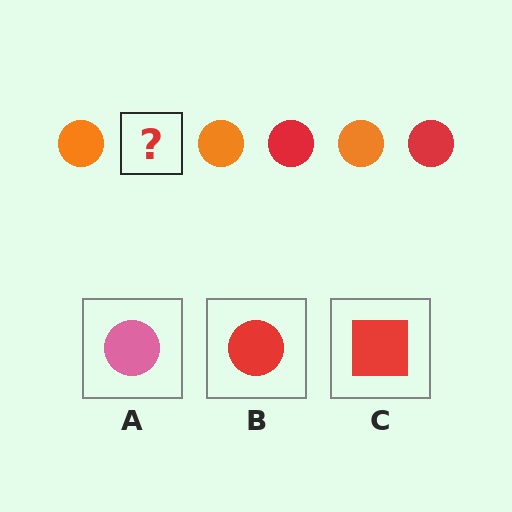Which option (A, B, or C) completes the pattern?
B.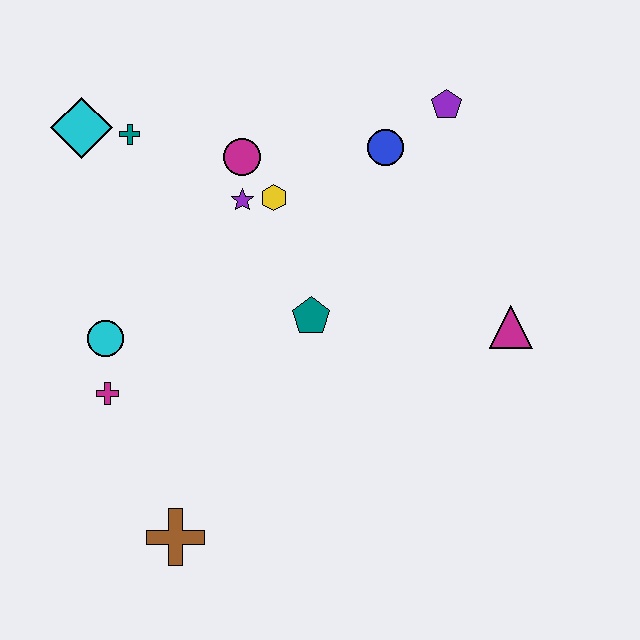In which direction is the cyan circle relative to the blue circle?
The cyan circle is to the left of the blue circle.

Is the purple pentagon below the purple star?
No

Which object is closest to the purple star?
The yellow hexagon is closest to the purple star.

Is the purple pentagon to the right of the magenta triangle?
No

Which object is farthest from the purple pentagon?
The brown cross is farthest from the purple pentagon.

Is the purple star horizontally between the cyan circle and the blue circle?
Yes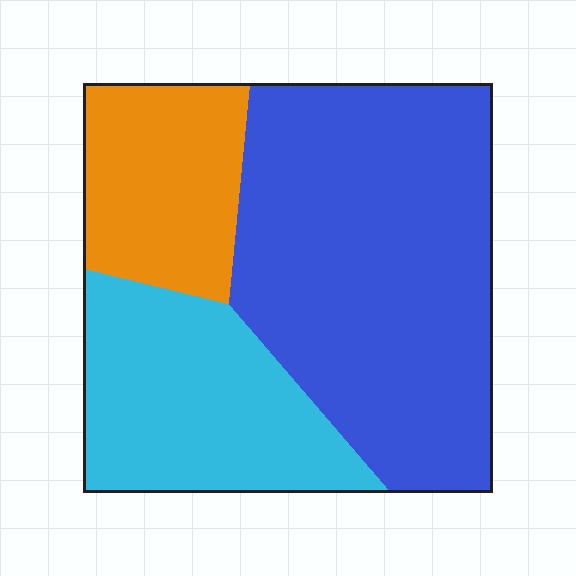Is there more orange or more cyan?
Cyan.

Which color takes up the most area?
Blue, at roughly 55%.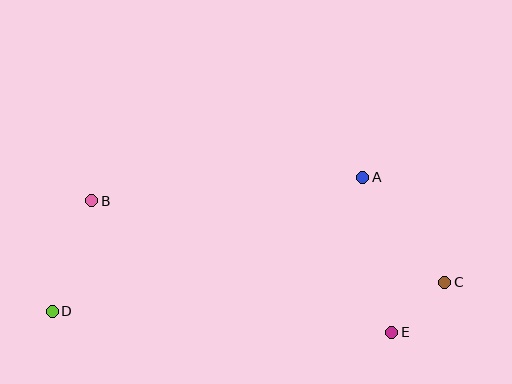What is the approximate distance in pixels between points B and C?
The distance between B and C is approximately 362 pixels.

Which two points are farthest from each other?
Points C and D are farthest from each other.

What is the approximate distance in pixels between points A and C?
The distance between A and C is approximately 133 pixels.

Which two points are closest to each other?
Points C and E are closest to each other.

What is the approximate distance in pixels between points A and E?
The distance between A and E is approximately 158 pixels.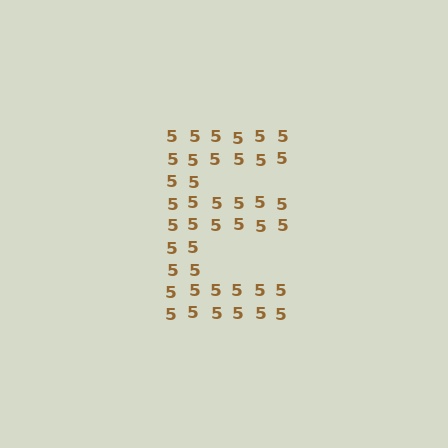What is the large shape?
The large shape is the letter E.